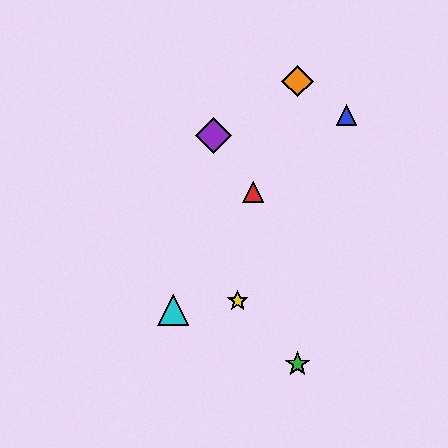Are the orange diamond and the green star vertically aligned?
Yes, both are at x≈298.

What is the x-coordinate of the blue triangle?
The blue triangle is at x≈347.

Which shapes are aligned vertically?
The green star, the orange diamond are aligned vertically.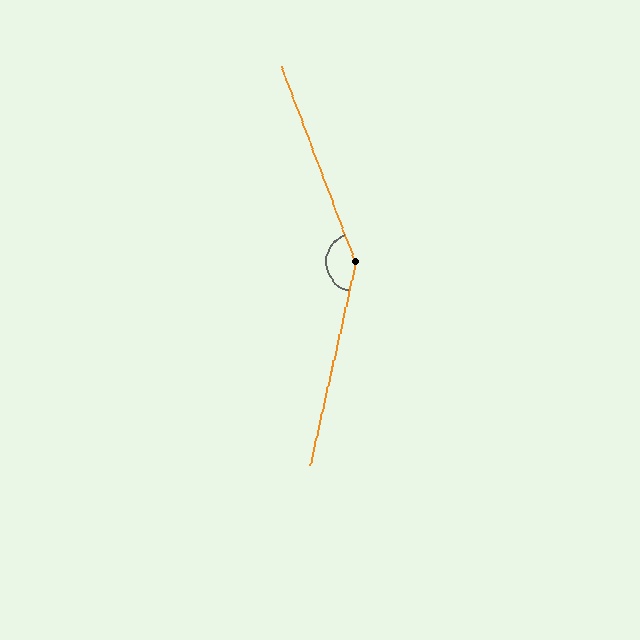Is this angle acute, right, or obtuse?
It is obtuse.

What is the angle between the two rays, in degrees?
Approximately 147 degrees.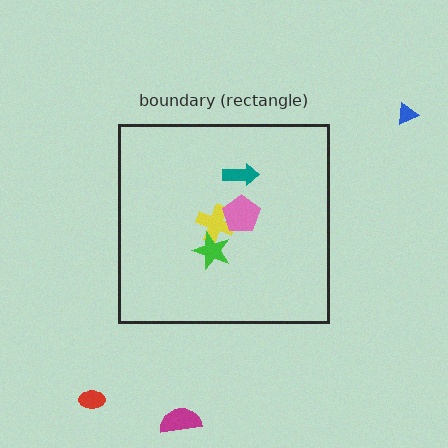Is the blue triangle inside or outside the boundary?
Outside.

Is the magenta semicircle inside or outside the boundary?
Outside.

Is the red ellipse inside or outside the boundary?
Outside.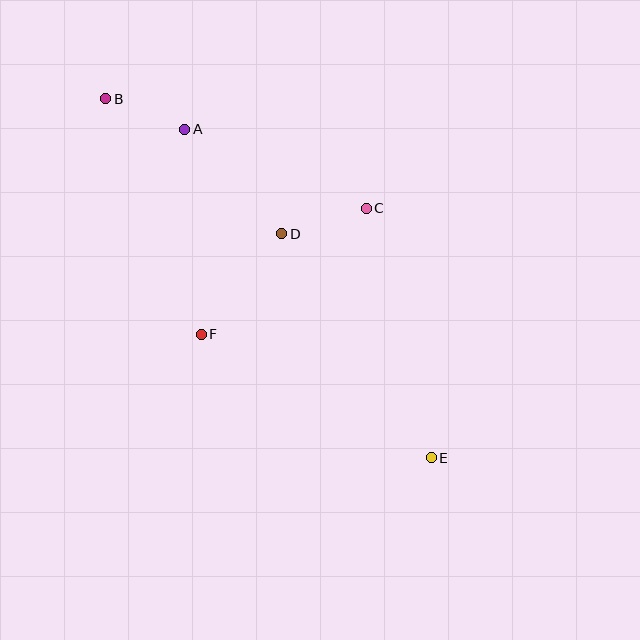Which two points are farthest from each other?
Points B and E are farthest from each other.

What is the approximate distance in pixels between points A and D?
The distance between A and D is approximately 142 pixels.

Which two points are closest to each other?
Points A and B are closest to each other.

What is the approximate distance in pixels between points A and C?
The distance between A and C is approximately 198 pixels.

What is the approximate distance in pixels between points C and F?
The distance between C and F is approximately 207 pixels.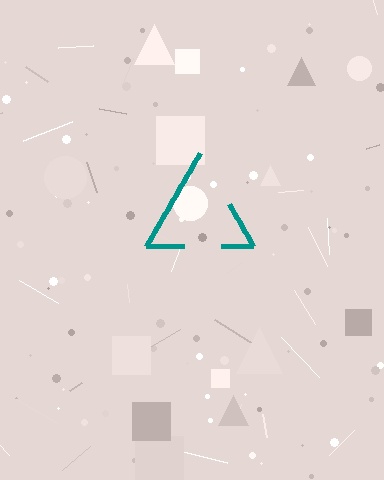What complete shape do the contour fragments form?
The contour fragments form a triangle.